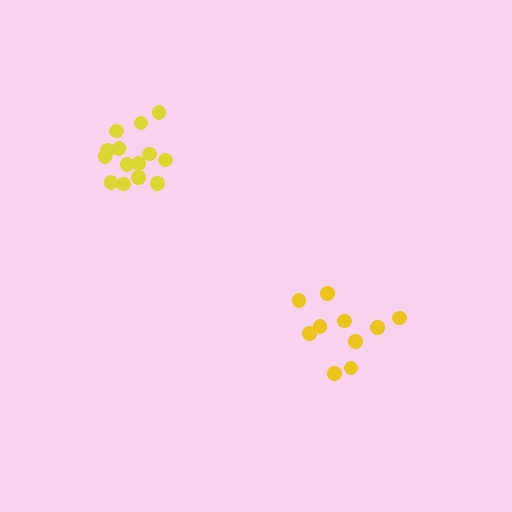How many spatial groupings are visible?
There are 2 spatial groupings.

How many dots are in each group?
Group 1: 10 dots, Group 2: 14 dots (24 total).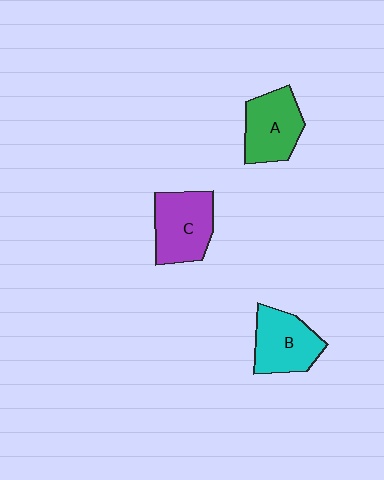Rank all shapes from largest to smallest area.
From largest to smallest: C (purple), B (cyan), A (green).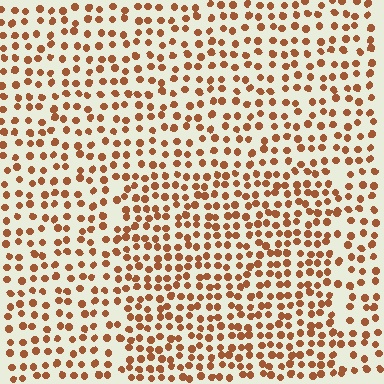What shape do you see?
I see a rectangle.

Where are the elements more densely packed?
The elements are more densely packed inside the rectangle boundary.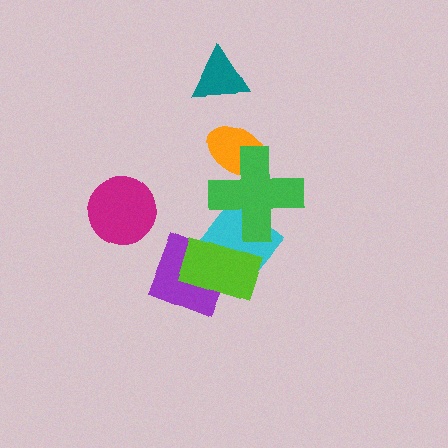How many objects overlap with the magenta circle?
0 objects overlap with the magenta circle.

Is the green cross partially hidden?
No, no other shape covers it.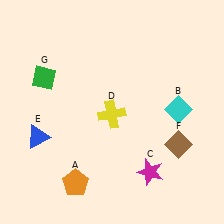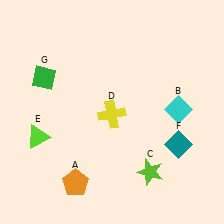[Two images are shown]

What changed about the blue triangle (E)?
In Image 1, E is blue. In Image 2, it changed to lime.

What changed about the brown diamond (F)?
In Image 1, F is brown. In Image 2, it changed to teal.